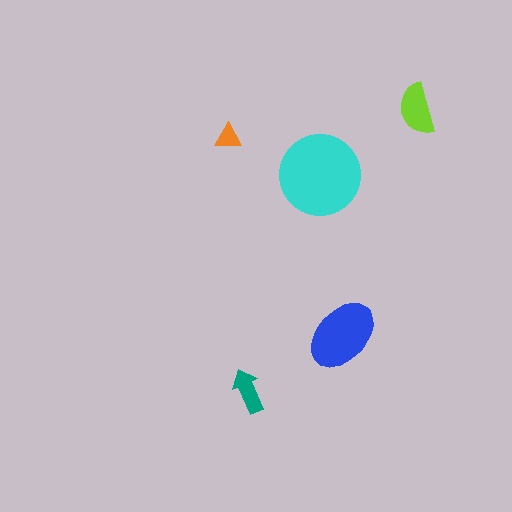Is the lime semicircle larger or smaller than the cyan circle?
Smaller.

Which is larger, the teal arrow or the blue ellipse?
The blue ellipse.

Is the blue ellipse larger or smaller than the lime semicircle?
Larger.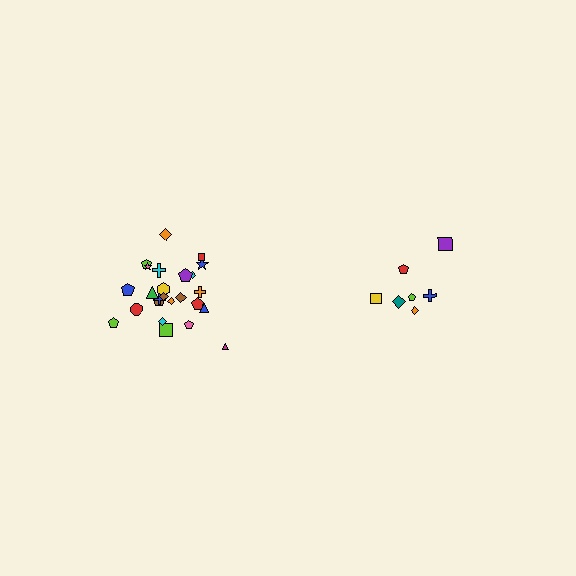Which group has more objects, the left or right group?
The left group.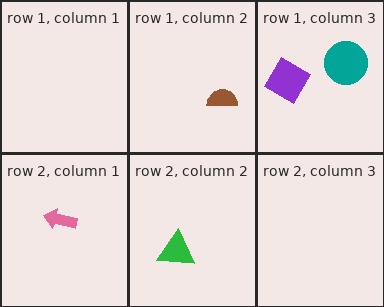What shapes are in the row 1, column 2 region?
The brown semicircle.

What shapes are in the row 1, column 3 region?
The teal circle, the purple square.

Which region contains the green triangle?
The row 2, column 2 region.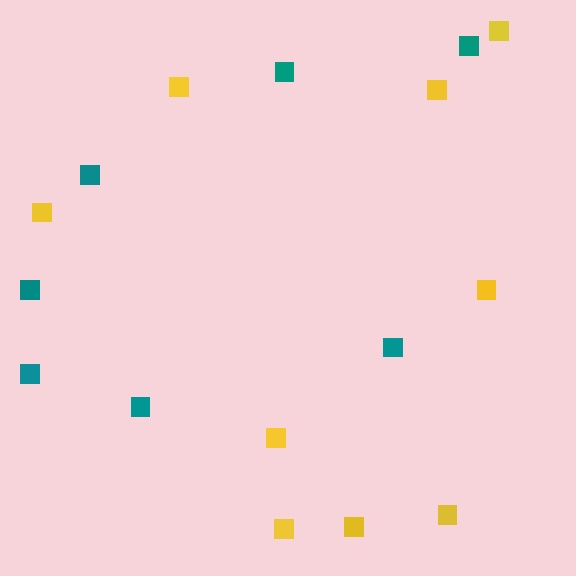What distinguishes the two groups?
There are 2 groups: one group of teal squares (7) and one group of yellow squares (9).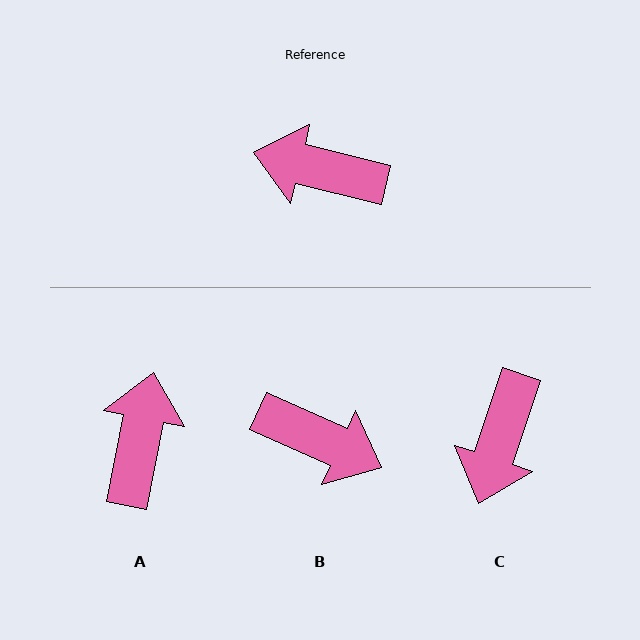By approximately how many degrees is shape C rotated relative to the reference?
Approximately 85 degrees counter-clockwise.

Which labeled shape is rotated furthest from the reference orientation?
B, about 169 degrees away.